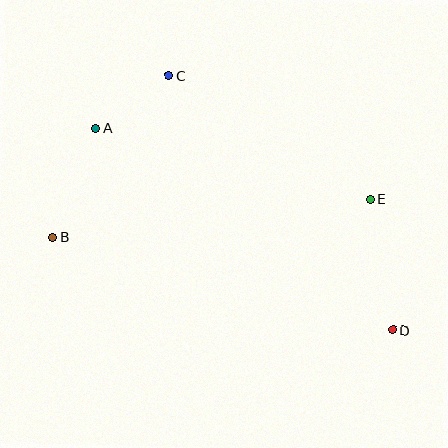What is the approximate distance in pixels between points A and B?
The distance between A and B is approximately 117 pixels.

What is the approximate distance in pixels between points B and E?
The distance between B and E is approximately 320 pixels.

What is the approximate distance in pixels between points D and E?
The distance between D and E is approximately 133 pixels.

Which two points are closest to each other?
Points A and C are closest to each other.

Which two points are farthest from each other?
Points A and D are farthest from each other.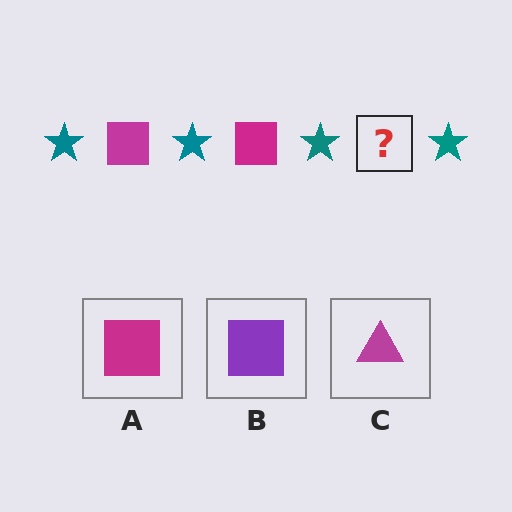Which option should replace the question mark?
Option A.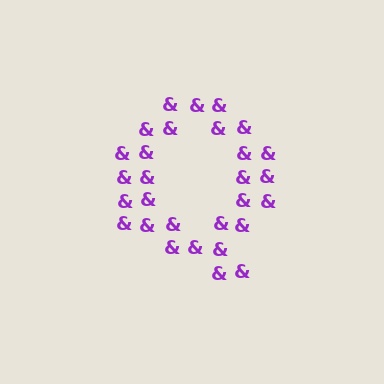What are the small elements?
The small elements are ampersands.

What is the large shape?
The large shape is the letter Q.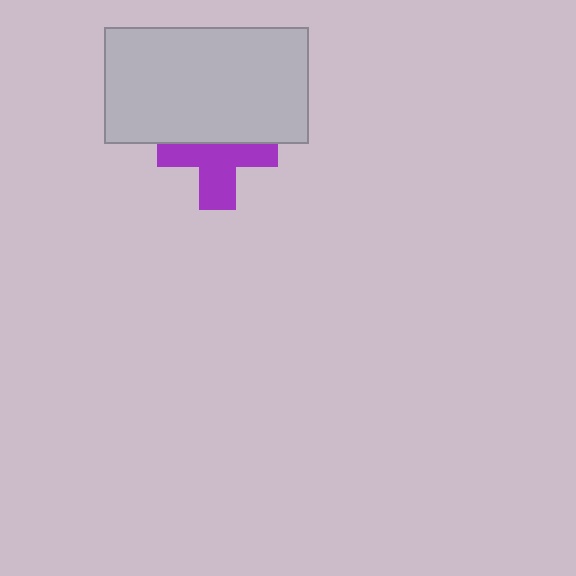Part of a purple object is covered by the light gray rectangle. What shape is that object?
It is a cross.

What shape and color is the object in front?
The object in front is a light gray rectangle.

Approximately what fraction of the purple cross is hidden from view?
Roughly 42% of the purple cross is hidden behind the light gray rectangle.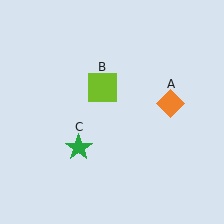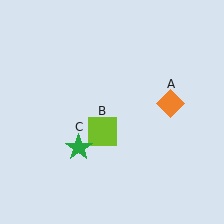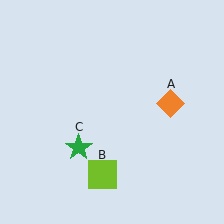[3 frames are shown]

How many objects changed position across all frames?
1 object changed position: lime square (object B).